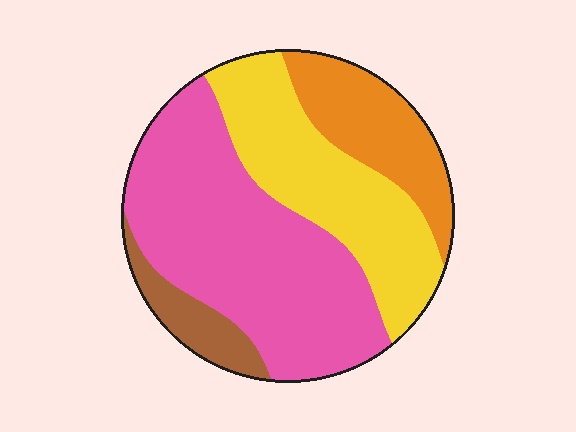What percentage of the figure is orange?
Orange covers roughly 15% of the figure.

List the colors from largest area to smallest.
From largest to smallest: pink, yellow, orange, brown.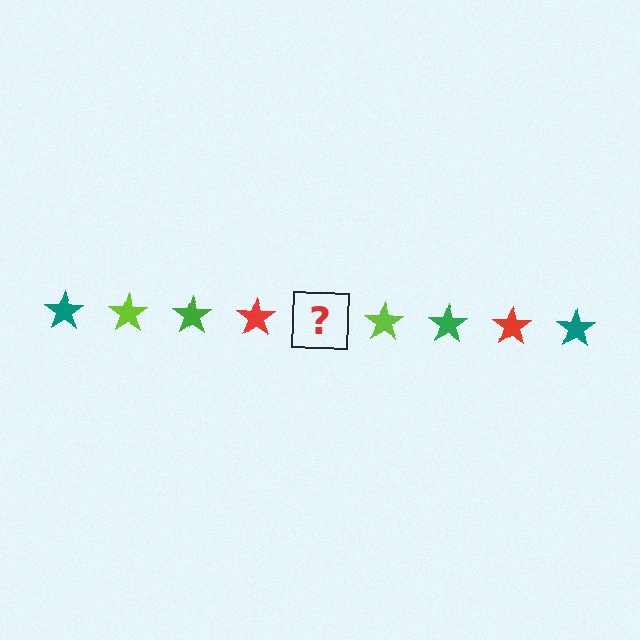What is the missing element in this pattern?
The missing element is a teal star.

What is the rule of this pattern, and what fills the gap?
The rule is that the pattern cycles through teal, lime, green, red stars. The gap should be filled with a teal star.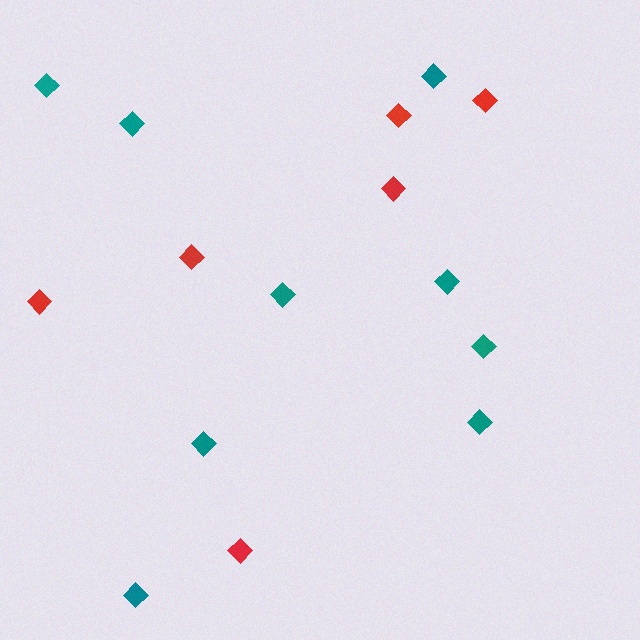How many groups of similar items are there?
There are 2 groups: one group of teal diamonds (9) and one group of red diamonds (6).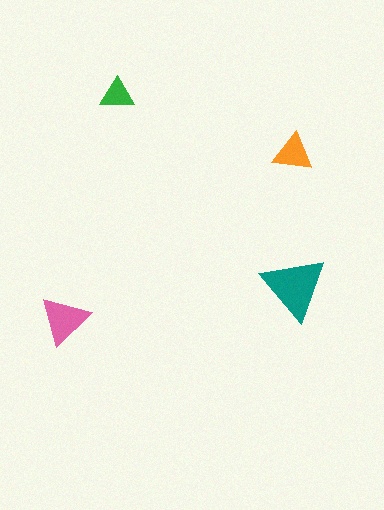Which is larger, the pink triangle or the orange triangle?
The pink one.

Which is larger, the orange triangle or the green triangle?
The orange one.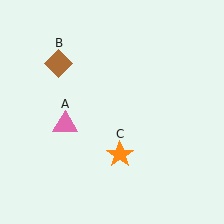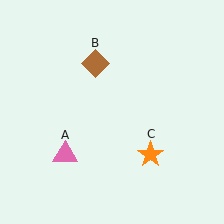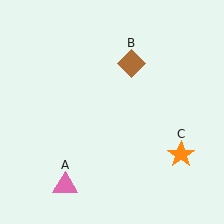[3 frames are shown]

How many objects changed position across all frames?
3 objects changed position: pink triangle (object A), brown diamond (object B), orange star (object C).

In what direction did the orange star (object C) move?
The orange star (object C) moved right.